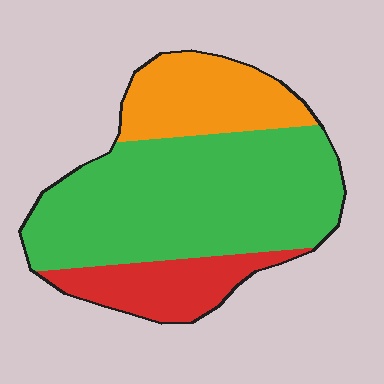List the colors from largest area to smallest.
From largest to smallest: green, orange, red.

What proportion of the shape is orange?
Orange takes up about one fifth (1/5) of the shape.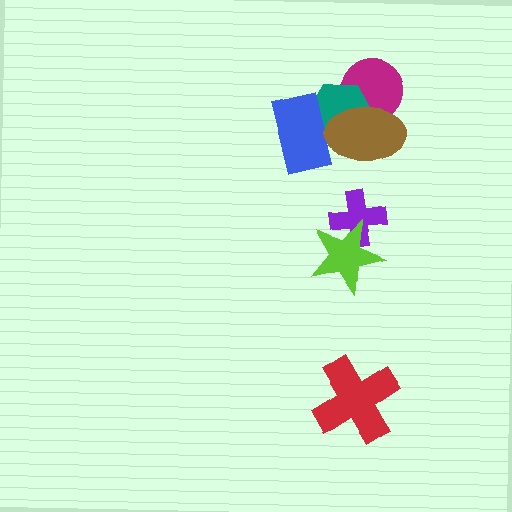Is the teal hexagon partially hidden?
Yes, it is partially covered by another shape.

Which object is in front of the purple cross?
The lime star is in front of the purple cross.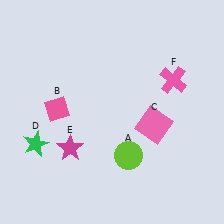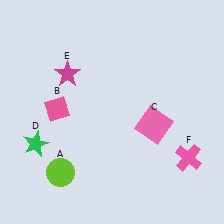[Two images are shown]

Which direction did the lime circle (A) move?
The lime circle (A) moved left.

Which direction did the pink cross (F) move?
The pink cross (F) moved down.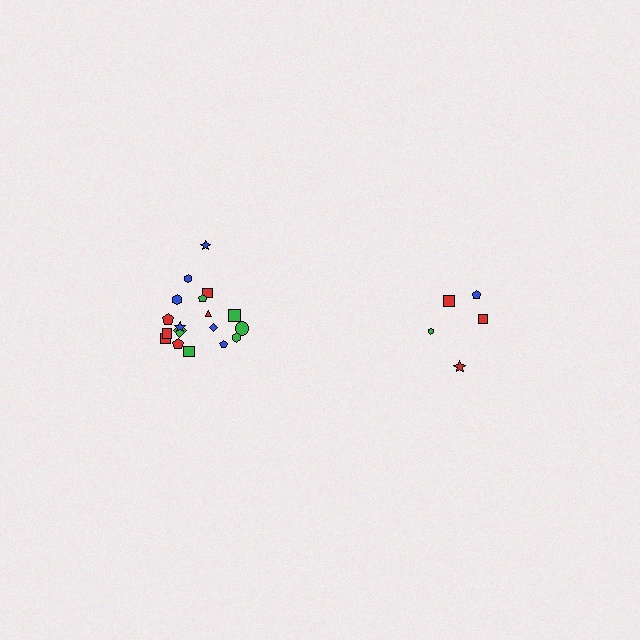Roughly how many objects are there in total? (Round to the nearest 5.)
Roughly 25 objects in total.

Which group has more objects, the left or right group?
The left group.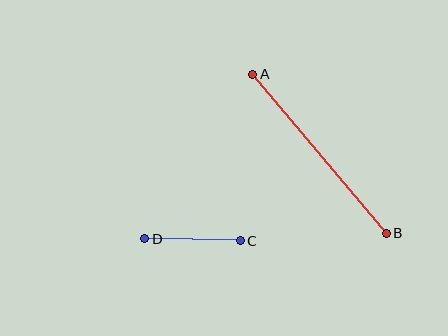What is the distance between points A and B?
The distance is approximately 208 pixels.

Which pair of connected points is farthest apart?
Points A and B are farthest apart.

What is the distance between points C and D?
The distance is approximately 96 pixels.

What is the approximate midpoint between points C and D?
The midpoint is at approximately (192, 240) pixels.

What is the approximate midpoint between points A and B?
The midpoint is at approximately (320, 154) pixels.